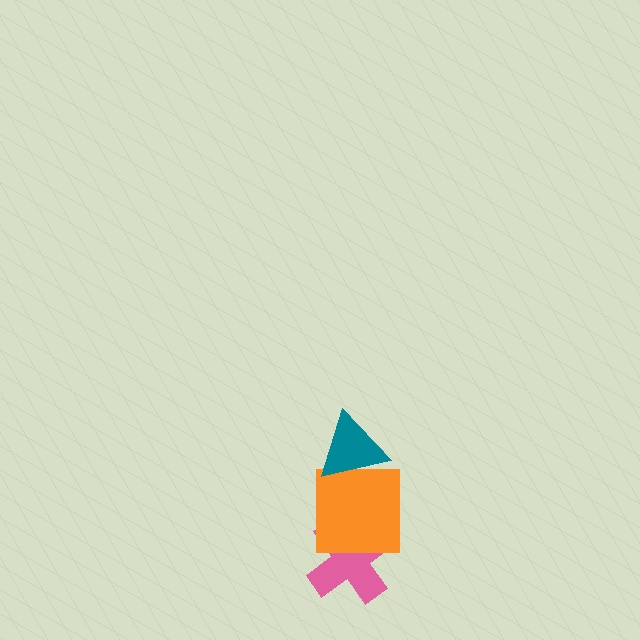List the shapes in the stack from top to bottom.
From top to bottom: the teal triangle, the orange square, the pink cross.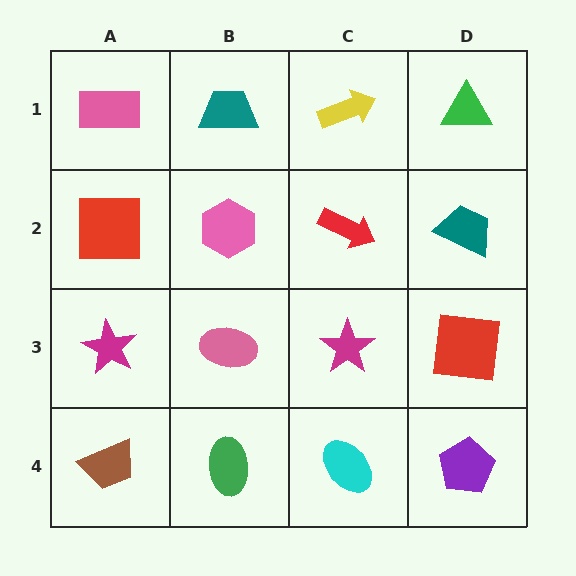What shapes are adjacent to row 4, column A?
A magenta star (row 3, column A), a green ellipse (row 4, column B).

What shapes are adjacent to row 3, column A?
A red square (row 2, column A), a brown trapezoid (row 4, column A), a pink ellipse (row 3, column B).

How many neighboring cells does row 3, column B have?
4.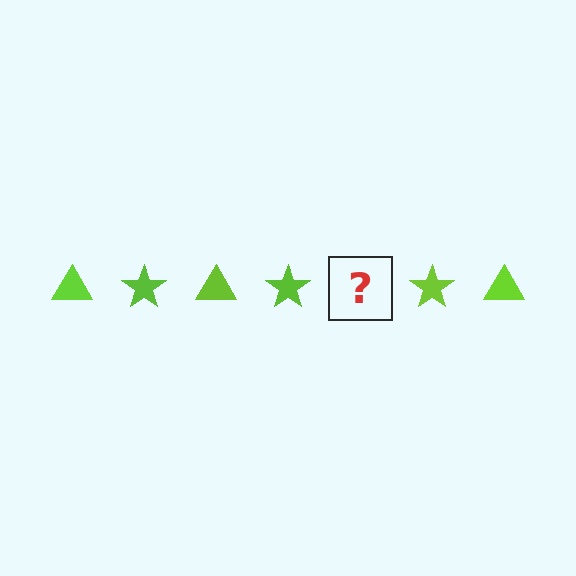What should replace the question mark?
The question mark should be replaced with a lime triangle.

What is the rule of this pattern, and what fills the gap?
The rule is that the pattern cycles through triangle, star shapes in lime. The gap should be filled with a lime triangle.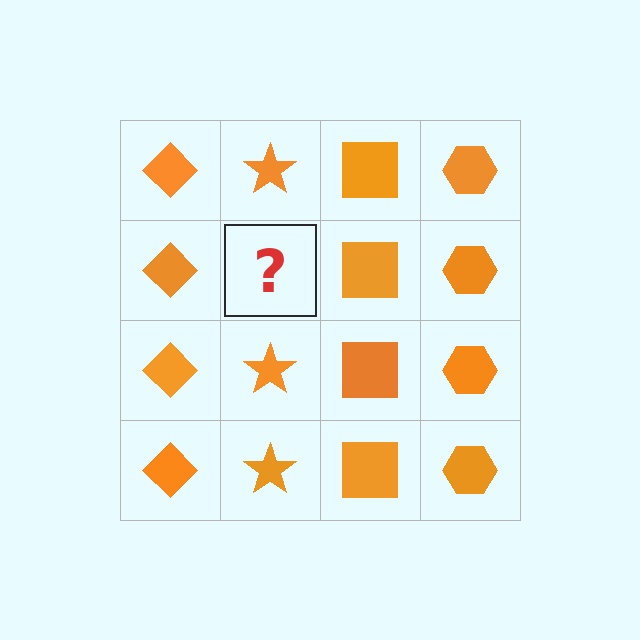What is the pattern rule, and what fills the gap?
The rule is that each column has a consistent shape. The gap should be filled with an orange star.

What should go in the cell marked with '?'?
The missing cell should contain an orange star.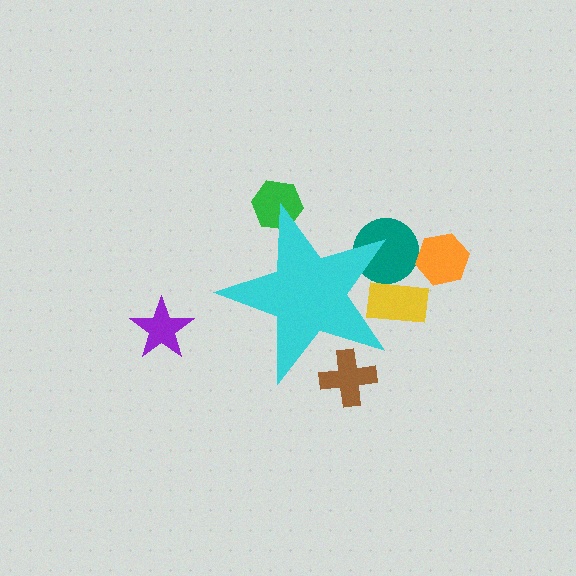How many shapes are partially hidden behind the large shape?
4 shapes are partially hidden.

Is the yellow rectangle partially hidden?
Yes, the yellow rectangle is partially hidden behind the cyan star.